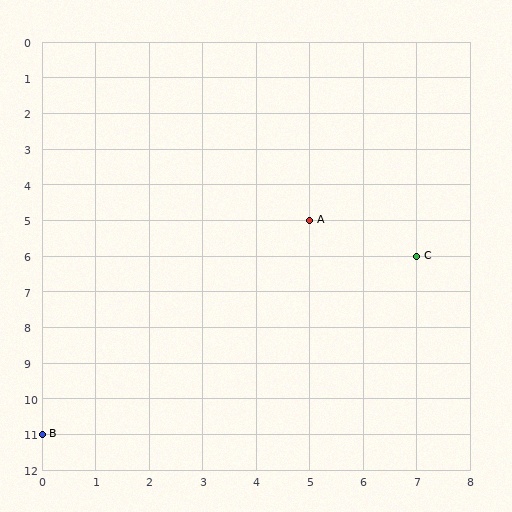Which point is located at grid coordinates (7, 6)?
Point C is at (7, 6).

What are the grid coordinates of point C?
Point C is at grid coordinates (7, 6).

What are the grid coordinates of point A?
Point A is at grid coordinates (5, 5).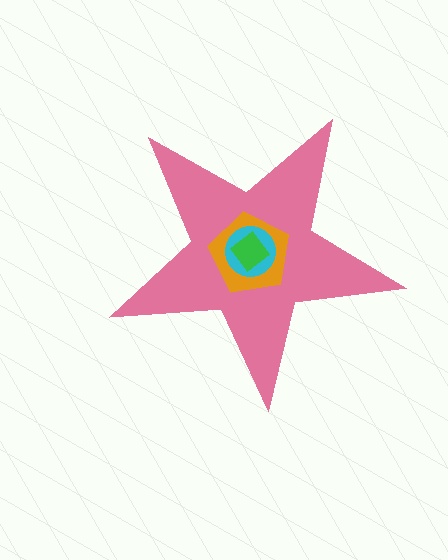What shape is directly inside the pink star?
The orange pentagon.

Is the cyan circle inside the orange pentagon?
Yes.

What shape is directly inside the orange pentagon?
The cyan circle.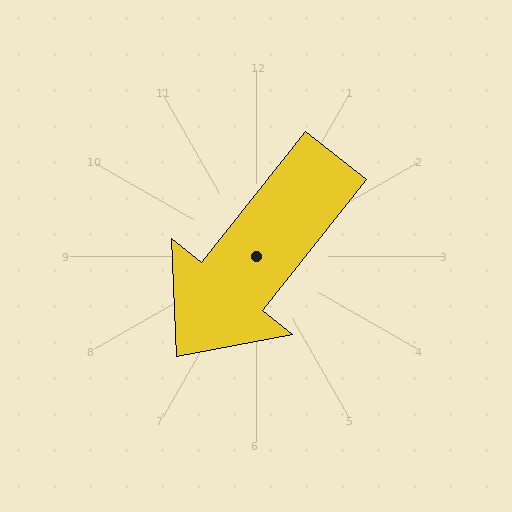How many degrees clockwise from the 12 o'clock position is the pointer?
Approximately 218 degrees.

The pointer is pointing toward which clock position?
Roughly 7 o'clock.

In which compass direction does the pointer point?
Southwest.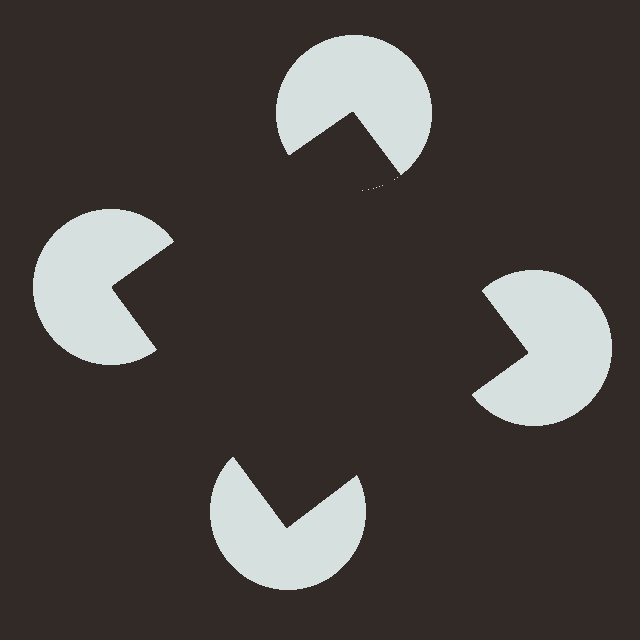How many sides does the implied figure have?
4 sides.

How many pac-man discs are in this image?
There are 4 — one at each vertex of the illusory square.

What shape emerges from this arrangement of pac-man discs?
An illusory square — its edges are inferred from the aligned wedge cuts in the pac-man discs, not physically drawn.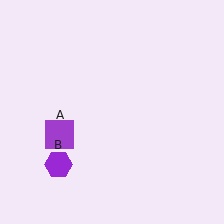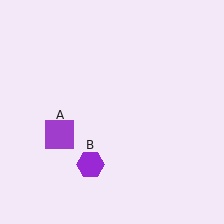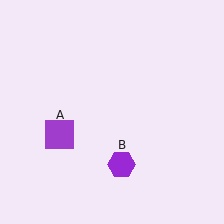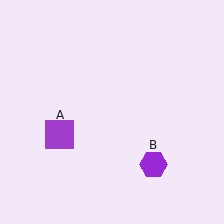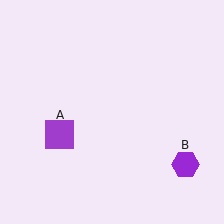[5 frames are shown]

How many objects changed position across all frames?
1 object changed position: purple hexagon (object B).